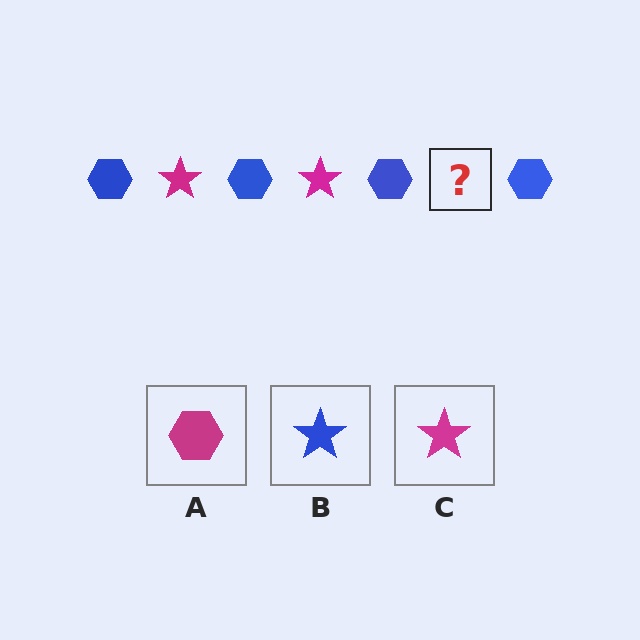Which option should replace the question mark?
Option C.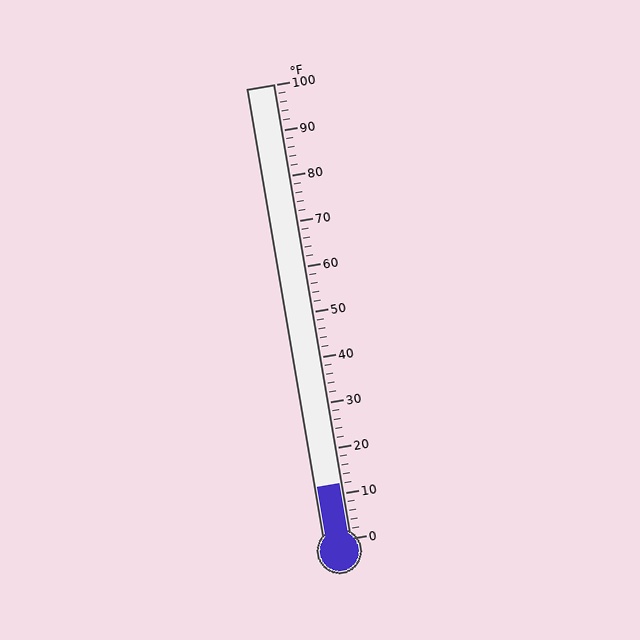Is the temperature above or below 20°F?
The temperature is below 20°F.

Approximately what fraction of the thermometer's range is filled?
The thermometer is filled to approximately 10% of its range.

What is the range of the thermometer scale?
The thermometer scale ranges from 0°F to 100°F.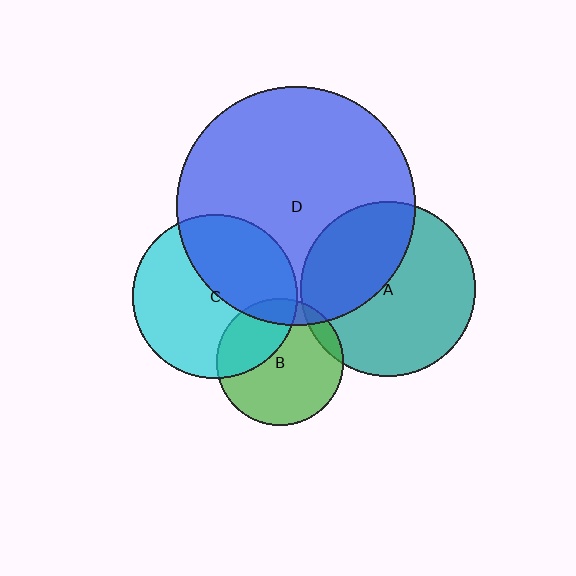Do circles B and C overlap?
Yes.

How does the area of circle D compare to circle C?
Approximately 2.1 times.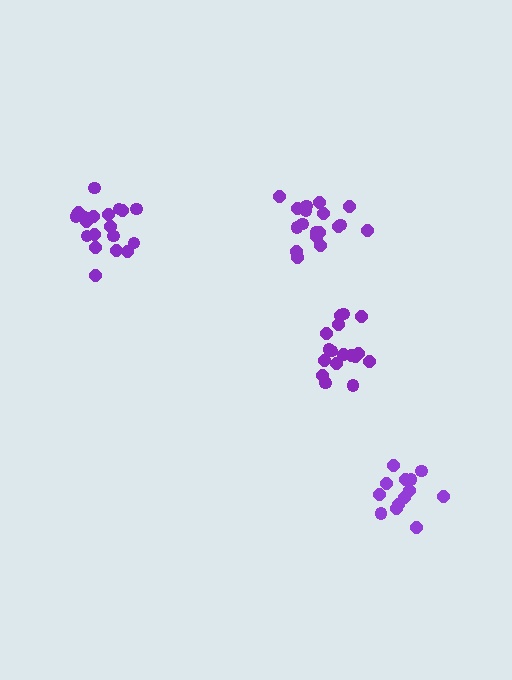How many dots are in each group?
Group 1: 18 dots, Group 2: 13 dots, Group 3: 19 dots, Group 4: 17 dots (67 total).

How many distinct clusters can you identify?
There are 4 distinct clusters.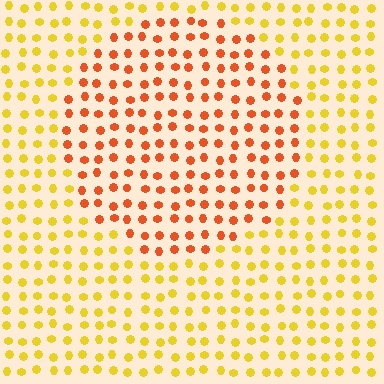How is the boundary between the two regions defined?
The boundary is defined purely by a slight shift in hue (about 39 degrees). Spacing, size, and orientation are identical on both sides.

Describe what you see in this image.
The image is filled with small yellow elements in a uniform arrangement. A circle-shaped region is visible where the elements are tinted to a slightly different hue, forming a subtle color boundary.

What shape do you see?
I see a circle.